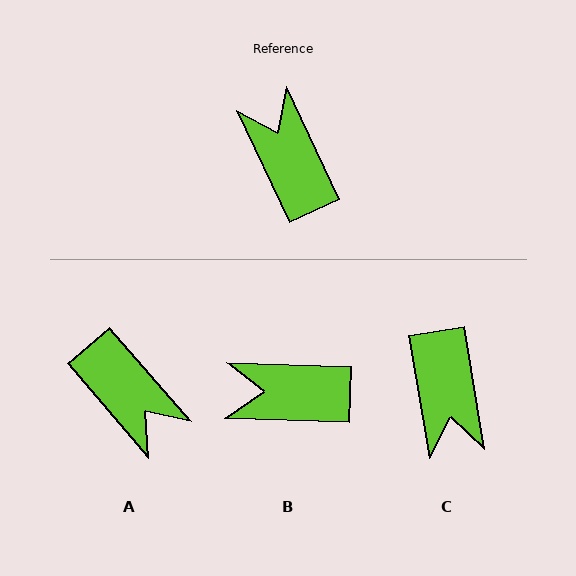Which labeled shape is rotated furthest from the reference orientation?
A, about 164 degrees away.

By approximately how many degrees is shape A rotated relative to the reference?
Approximately 164 degrees clockwise.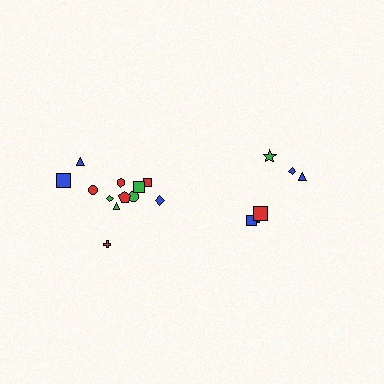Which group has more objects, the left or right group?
The left group.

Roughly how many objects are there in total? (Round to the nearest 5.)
Roughly 20 objects in total.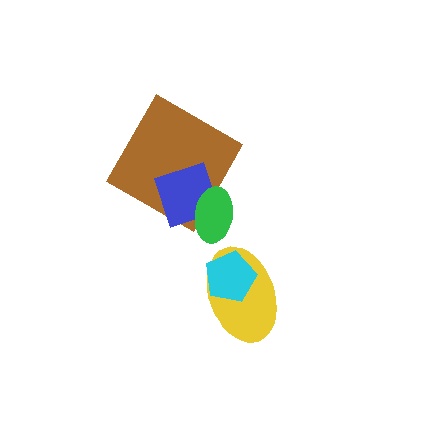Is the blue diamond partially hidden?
Yes, it is partially covered by another shape.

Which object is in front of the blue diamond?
The green ellipse is in front of the blue diamond.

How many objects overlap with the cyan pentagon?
1 object overlaps with the cyan pentagon.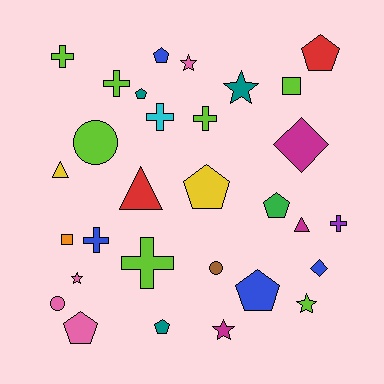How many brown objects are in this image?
There is 1 brown object.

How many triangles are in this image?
There are 3 triangles.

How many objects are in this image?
There are 30 objects.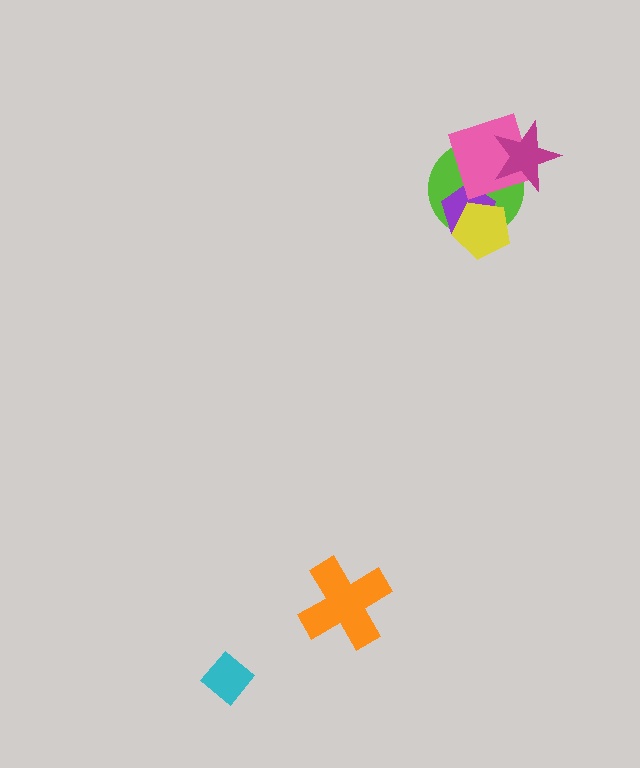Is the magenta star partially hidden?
No, no other shape covers it.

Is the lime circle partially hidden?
Yes, it is partially covered by another shape.